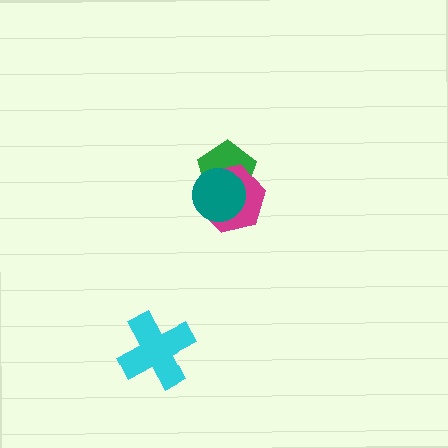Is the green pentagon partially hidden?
Yes, it is partially covered by another shape.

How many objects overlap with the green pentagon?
2 objects overlap with the green pentagon.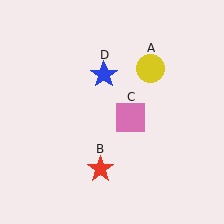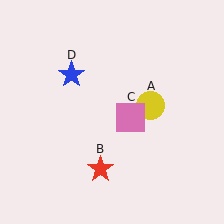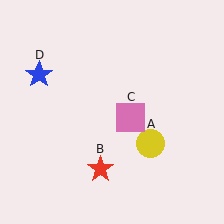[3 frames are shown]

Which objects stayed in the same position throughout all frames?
Red star (object B) and pink square (object C) remained stationary.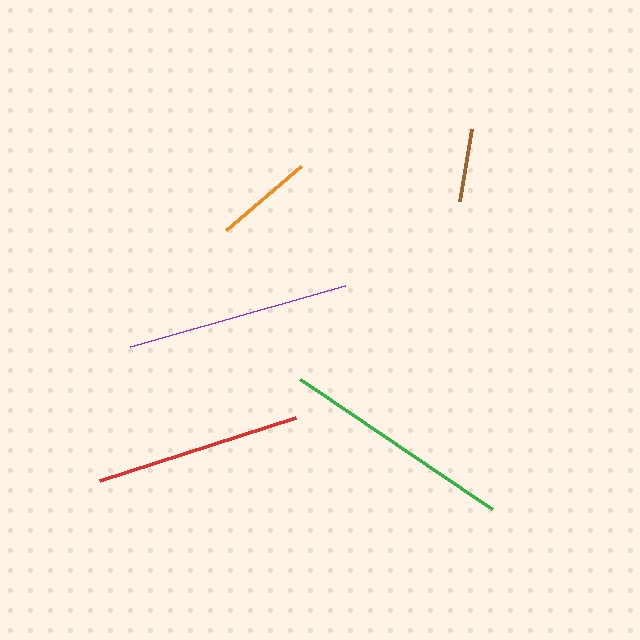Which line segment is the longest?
The green line is the longest at approximately 232 pixels.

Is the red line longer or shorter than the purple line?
The purple line is longer than the red line.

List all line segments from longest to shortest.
From longest to shortest: green, purple, red, orange, brown.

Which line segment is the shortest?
The brown line is the shortest at approximately 74 pixels.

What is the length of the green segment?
The green segment is approximately 232 pixels long.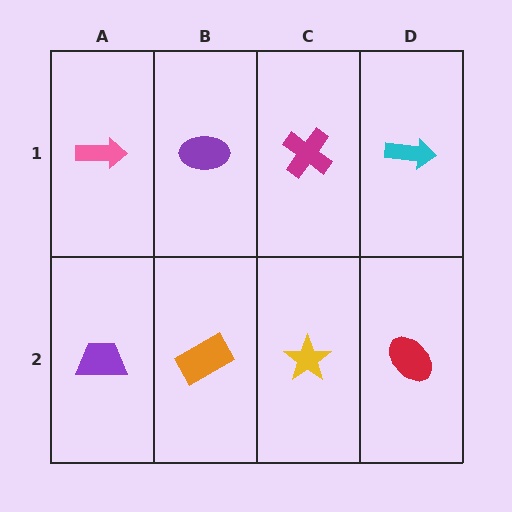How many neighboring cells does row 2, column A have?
2.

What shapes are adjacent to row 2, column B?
A purple ellipse (row 1, column B), a purple trapezoid (row 2, column A), a yellow star (row 2, column C).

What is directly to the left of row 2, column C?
An orange rectangle.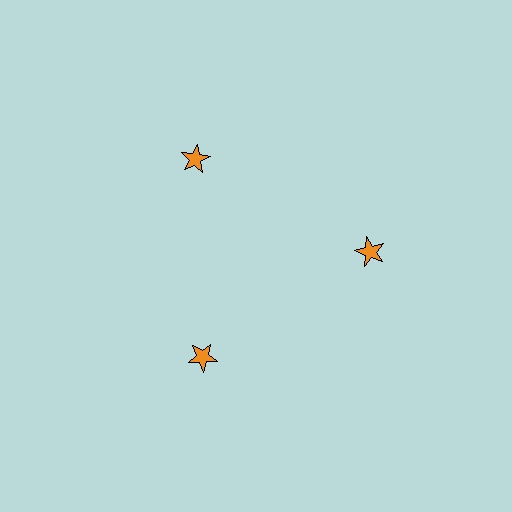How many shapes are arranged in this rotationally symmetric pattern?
There are 3 shapes, arranged in 3 groups of 1.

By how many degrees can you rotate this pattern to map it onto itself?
The pattern maps onto itself every 120 degrees of rotation.